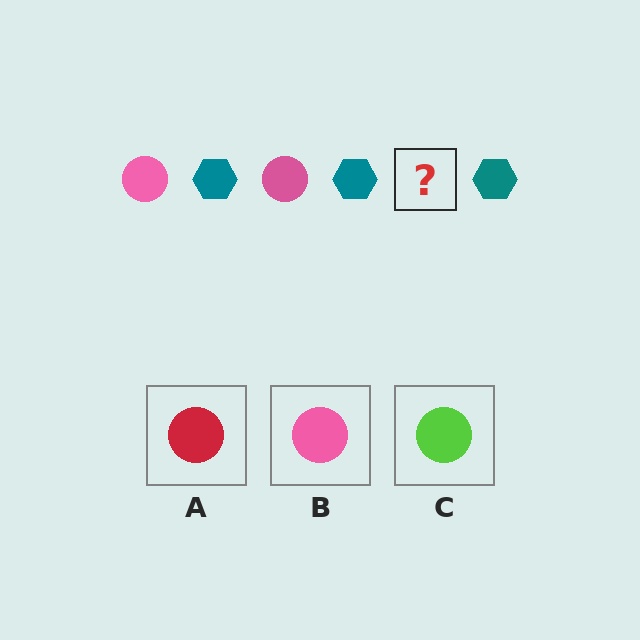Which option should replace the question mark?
Option B.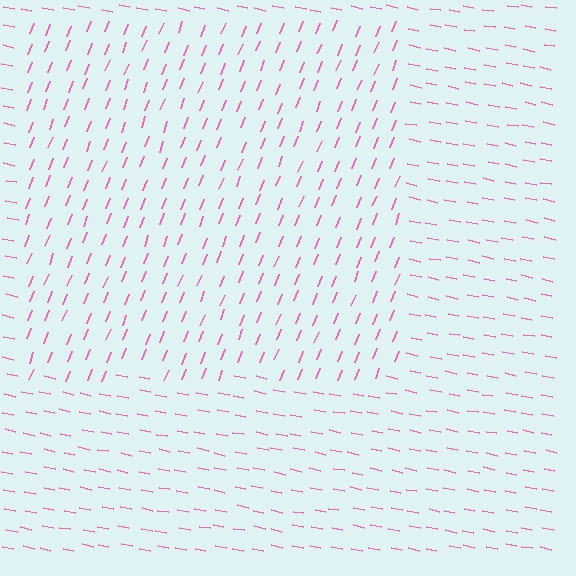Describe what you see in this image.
The image is filled with small pink line segments. A rectangle region in the image has lines oriented differently from the surrounding lines, creating a visible texture boundary.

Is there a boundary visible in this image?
Yes, there is a texture boundary formed by a change in line orientation.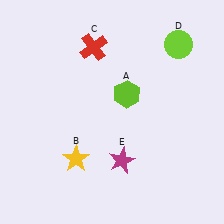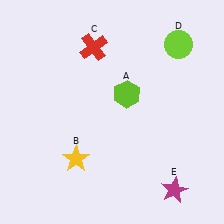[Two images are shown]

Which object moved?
The magenta star (E) moved right.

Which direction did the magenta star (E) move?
The magenta star (E) moved right.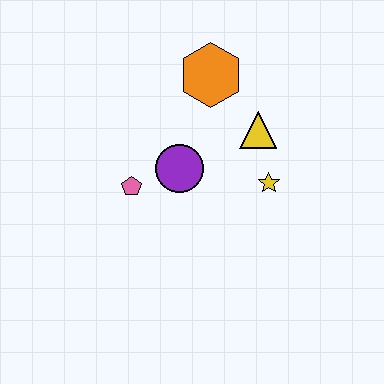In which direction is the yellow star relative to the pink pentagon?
The yellow star is to the right of the pink pentagon.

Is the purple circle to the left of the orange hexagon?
Yes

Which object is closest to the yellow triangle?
The yellow star is closest to the yellow triangle.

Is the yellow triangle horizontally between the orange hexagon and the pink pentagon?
No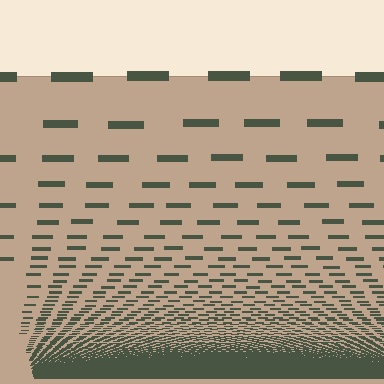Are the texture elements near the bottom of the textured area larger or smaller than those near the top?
Smaller. The gradient is inverted — elements near the bottom are smaller and denser.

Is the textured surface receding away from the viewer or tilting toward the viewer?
The surface appears to tilt toward the viewer. Texture elements get larger and sparser toward the top.